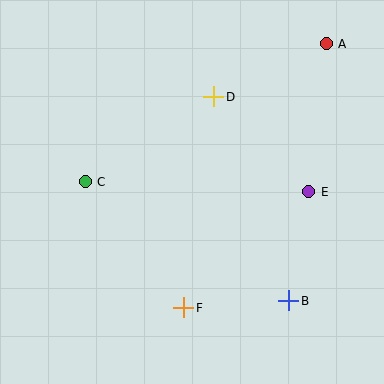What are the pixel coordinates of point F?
Point F is at (184, 308).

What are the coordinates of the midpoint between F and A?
The midpoint between F and A is at (255, 176).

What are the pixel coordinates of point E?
Point E is at (309, 192).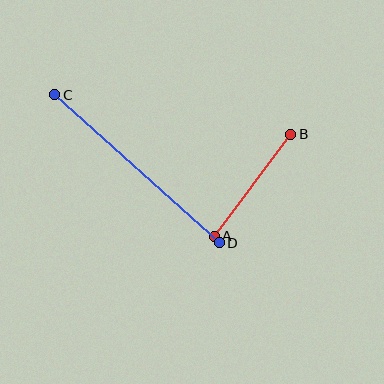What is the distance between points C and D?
The distance is approximately 221 pixels.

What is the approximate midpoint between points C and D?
The midpoint is at approximately (137, 169) pixels.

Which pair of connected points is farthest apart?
Points C and D are farthest apart.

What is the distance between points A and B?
The distance is approximately 127 pixels.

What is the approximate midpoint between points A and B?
The midpoint is at approximately (252, 185) pixels.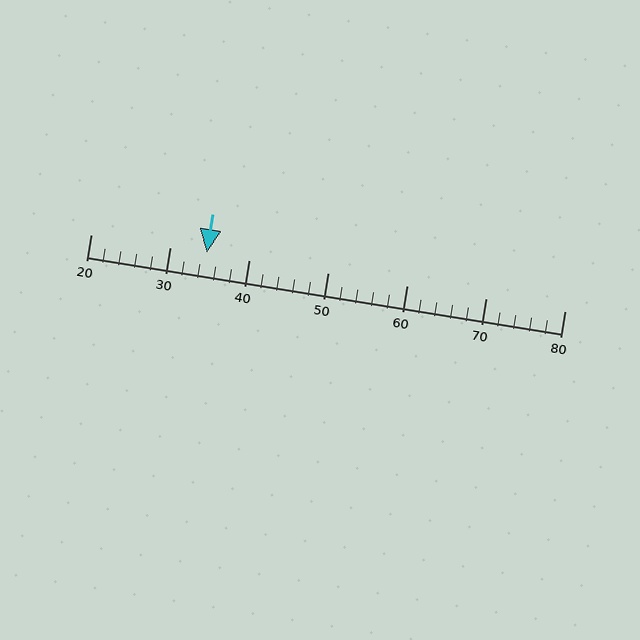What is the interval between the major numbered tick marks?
The major tick marks are spaced 10 units apart.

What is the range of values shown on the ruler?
The ruler shows values from 20 to 80.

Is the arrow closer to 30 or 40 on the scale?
The arrow is closer to 30.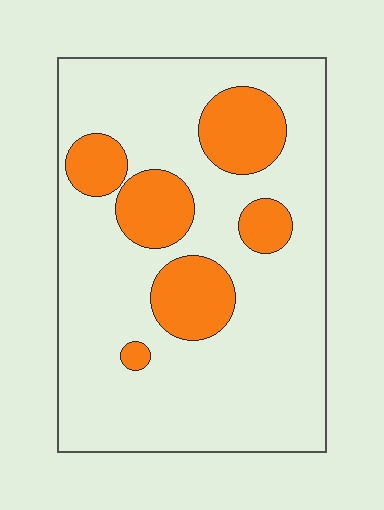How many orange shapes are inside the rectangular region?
6.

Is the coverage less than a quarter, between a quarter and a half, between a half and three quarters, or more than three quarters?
Less than a quarter.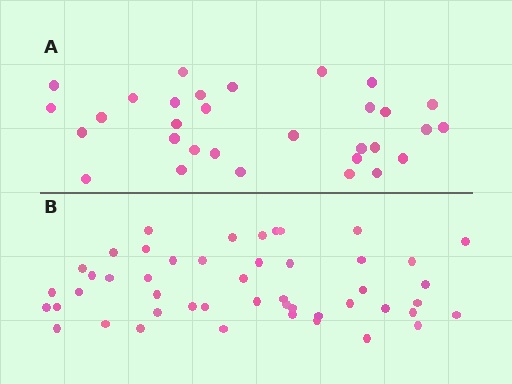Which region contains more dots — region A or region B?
Region B (the bottom region) has more dots.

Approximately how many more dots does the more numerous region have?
Region B has approximately 15 more dots than region A.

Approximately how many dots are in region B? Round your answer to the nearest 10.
About 50 dots. (The exact count is 48, which rounds to 50.)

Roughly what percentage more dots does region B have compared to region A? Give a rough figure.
About 55% more.